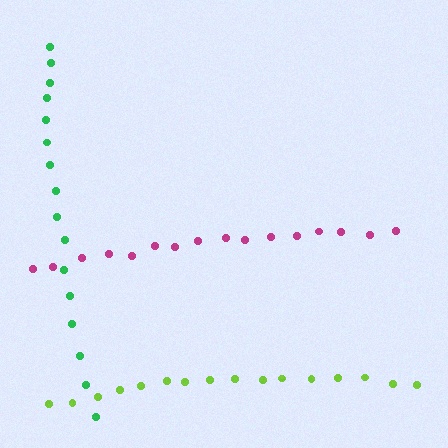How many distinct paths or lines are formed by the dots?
There are 3 distinct paths.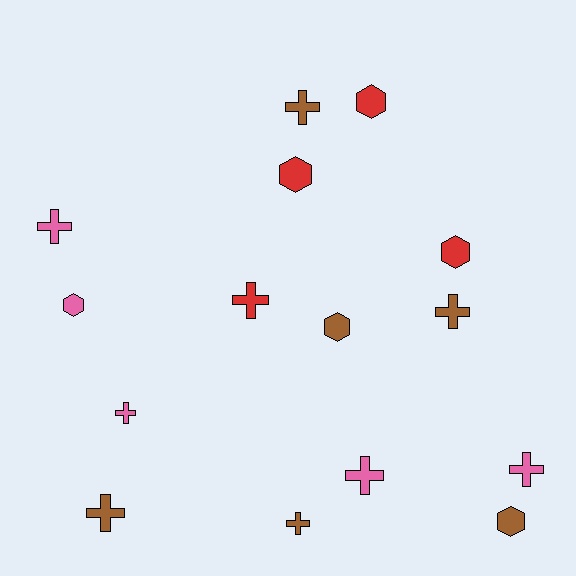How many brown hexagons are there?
There are 2 brown hexagons.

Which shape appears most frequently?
Cross, with 9 objects.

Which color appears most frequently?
Brown, with 6 objects.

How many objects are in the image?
There are 15 objects.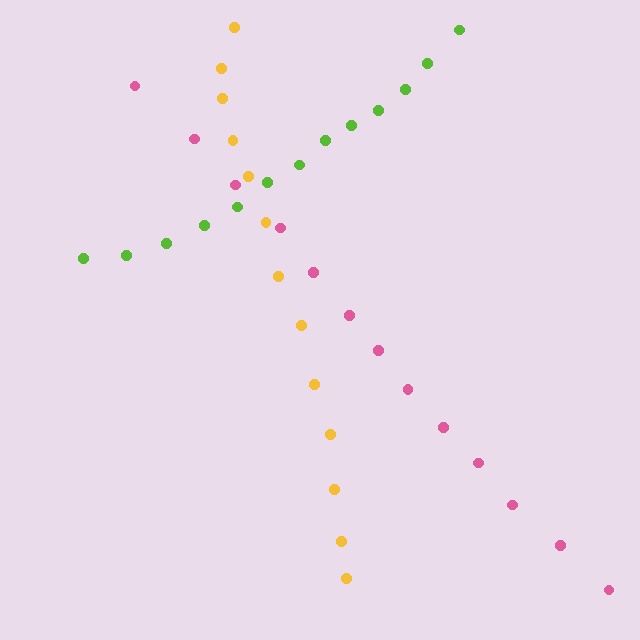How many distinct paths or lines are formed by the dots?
There are 3 distinct paths.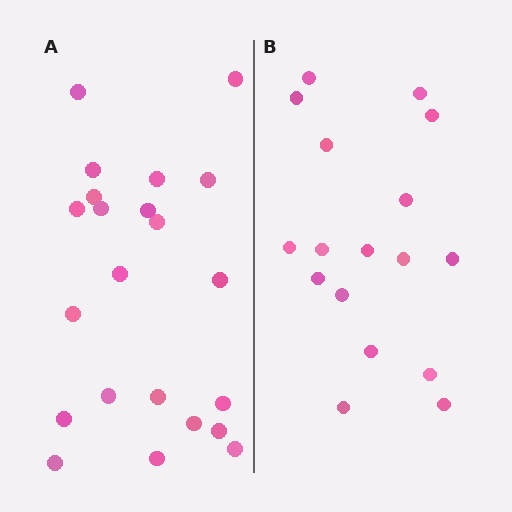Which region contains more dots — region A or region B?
Region A (the left region) has more dots.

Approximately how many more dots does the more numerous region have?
Region A has about 5 more dots than region B.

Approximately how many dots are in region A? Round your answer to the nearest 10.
About 20 dots. (The exact count is 22, which rounds to 20.)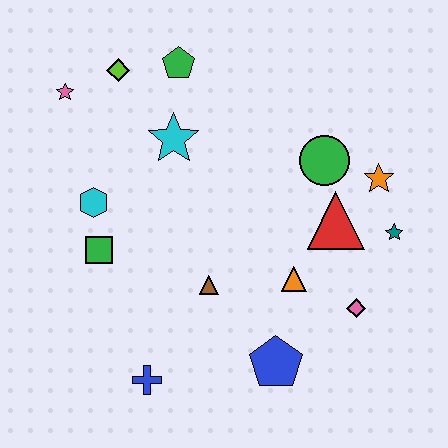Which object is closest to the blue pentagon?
The orange triangle is closest to the blue pentagon.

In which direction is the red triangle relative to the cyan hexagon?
The red triangle is to the right of the cyan hexagon.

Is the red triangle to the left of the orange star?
Yes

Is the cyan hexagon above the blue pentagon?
Yes